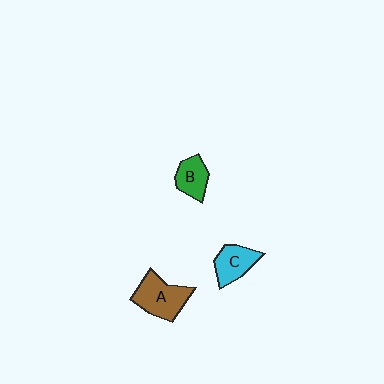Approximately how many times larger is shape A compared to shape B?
Approximately 1.7 times.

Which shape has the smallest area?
Shape B (green).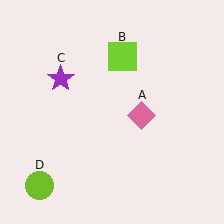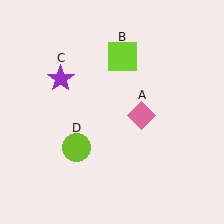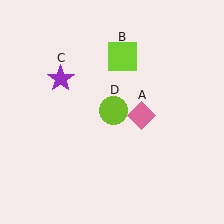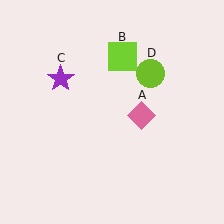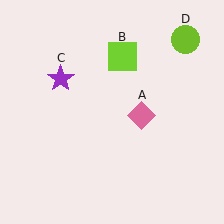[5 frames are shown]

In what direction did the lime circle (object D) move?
The lime circle (object D) moved up and to the right.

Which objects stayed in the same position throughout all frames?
Pink diamond (object A) and lime square (object B) and purple star (object C) remained stationary.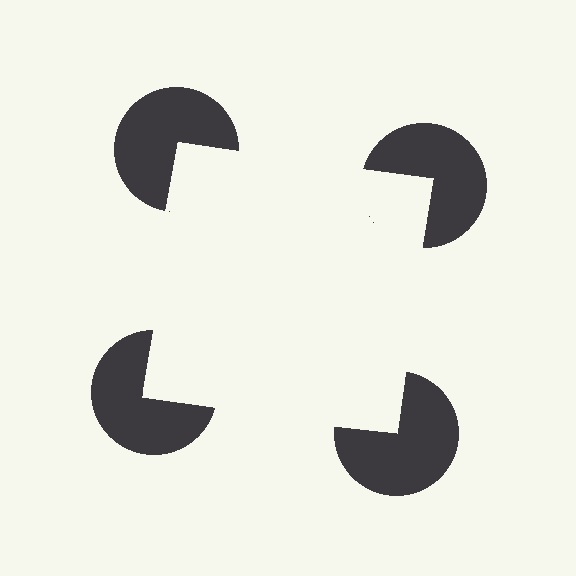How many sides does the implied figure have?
4 sides.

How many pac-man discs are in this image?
There are 4 — one at each vertex of the illusory square.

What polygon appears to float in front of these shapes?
An illusory square — its edges are inferred from the aligned wedge cuts in the pac-man discs, not physically drawn.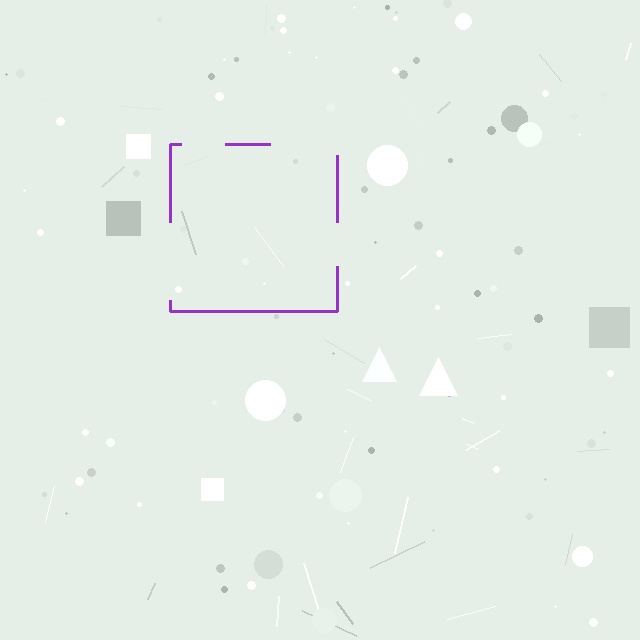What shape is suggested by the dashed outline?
The dashed outline suggests a square.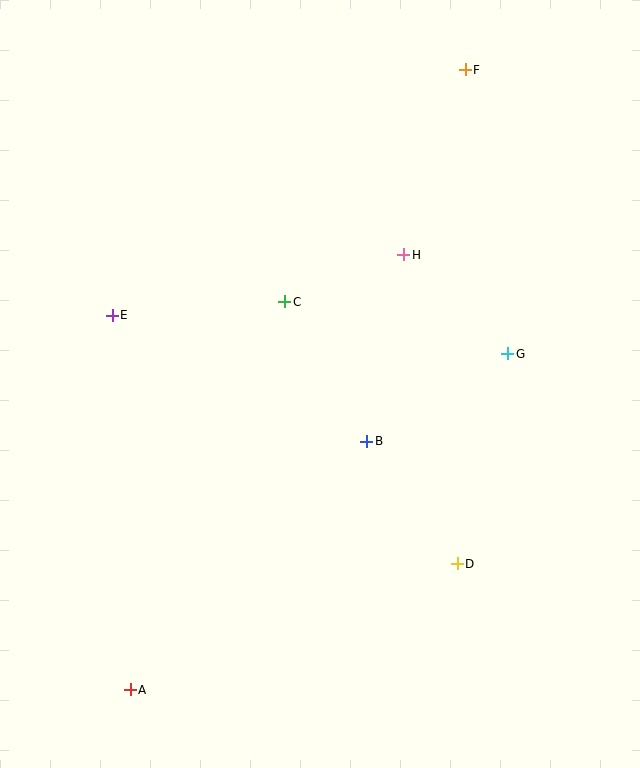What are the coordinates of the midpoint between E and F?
The midpoint between E and F is at (289, 192).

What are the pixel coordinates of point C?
Point C is at (285, 302).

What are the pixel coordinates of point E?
Point E is at (112, 315).